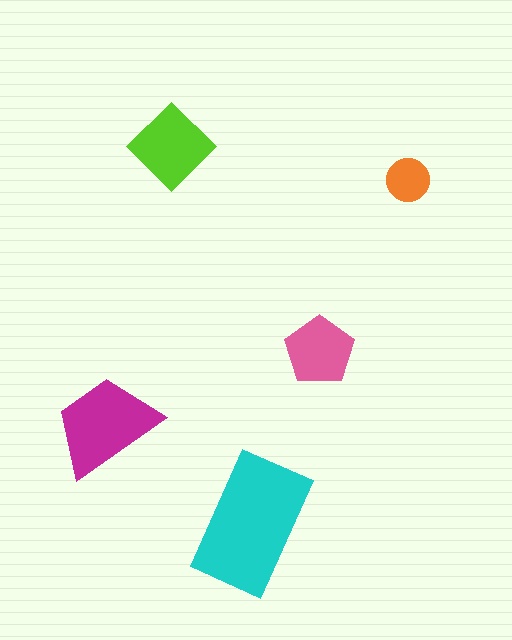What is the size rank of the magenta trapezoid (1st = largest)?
2nd.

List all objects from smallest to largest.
The orange circle, the pink pentagon, the lime diamond, the magenta trapezoid, the cyan rectangle.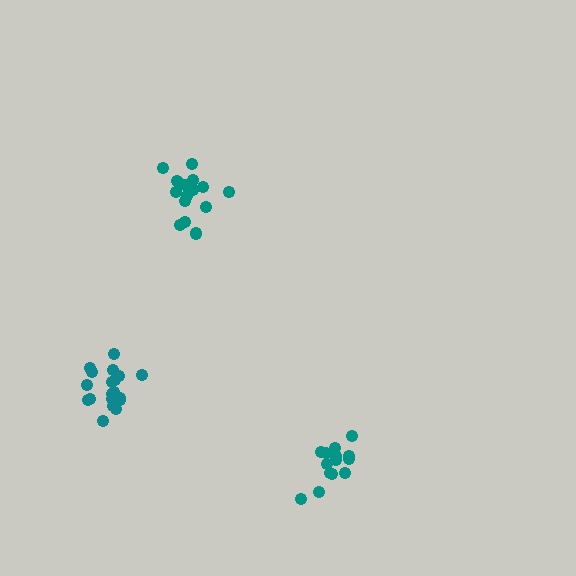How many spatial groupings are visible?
There are 3 spatial groupings.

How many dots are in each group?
Group 1: 16 dots, Group 2: 15 dots, Group 3: 19 dots (50 total).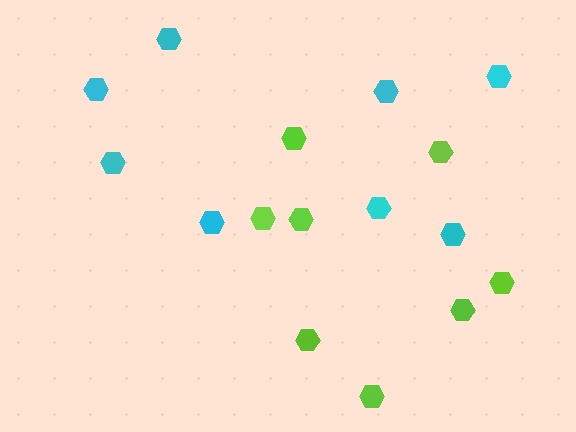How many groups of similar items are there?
There are 2 groups: one group of cyan hexagons (8) and one group of lime hexagons (8).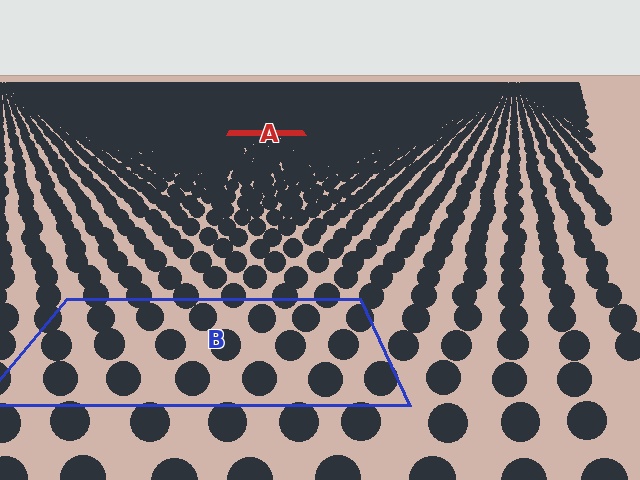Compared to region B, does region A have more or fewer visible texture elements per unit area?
Region A has more texture elements per unit area — they are packed more densely because it is farther away.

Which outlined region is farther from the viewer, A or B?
Region A is farther from the viewer — the texture elements inside it appear smaller and more densely packed.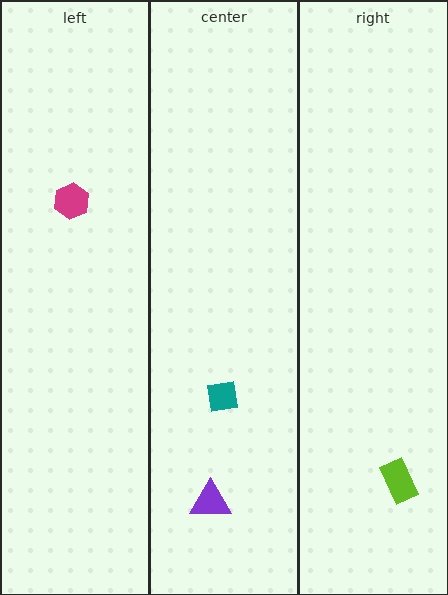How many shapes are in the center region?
2.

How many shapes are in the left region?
1.